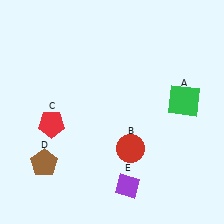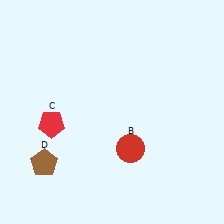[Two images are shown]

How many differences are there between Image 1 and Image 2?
There are 2 differences between the two images.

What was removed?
The green square (A), the purple diamond (E) were removed in Image 2.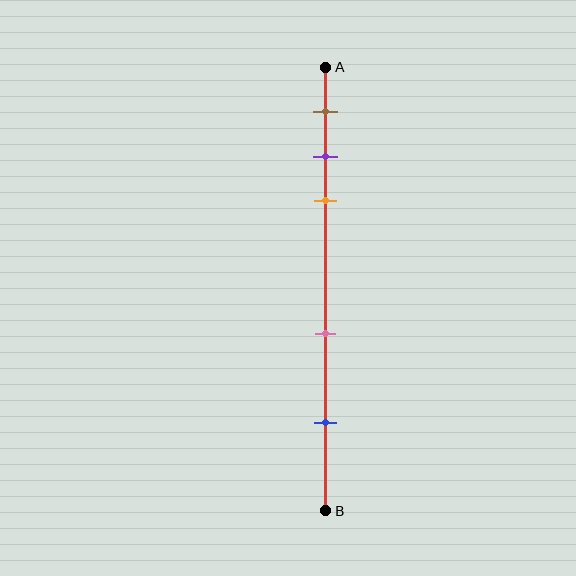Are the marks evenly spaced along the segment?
No, the marks are not evenly spaced.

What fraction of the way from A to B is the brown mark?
The brown mark is approximately 10% (0.1) of the way from A to B.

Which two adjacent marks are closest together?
The purple and orange marks are the closest adjacent pair.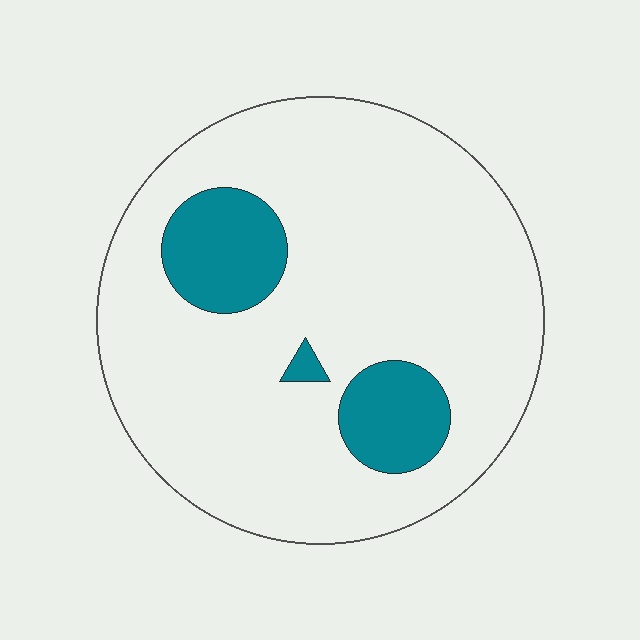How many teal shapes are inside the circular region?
3.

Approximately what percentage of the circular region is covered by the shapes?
Approximately 15%.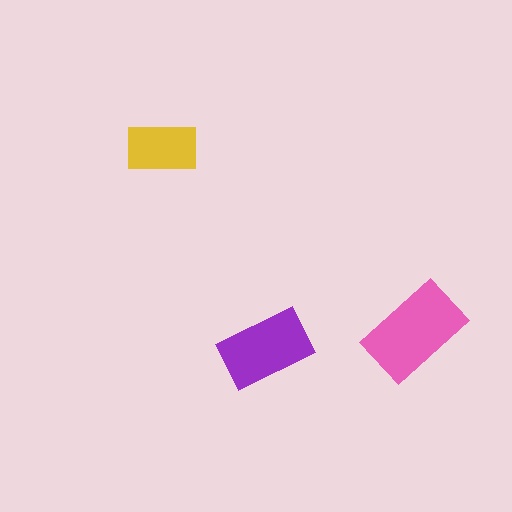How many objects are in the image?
There are 3 objects in the image.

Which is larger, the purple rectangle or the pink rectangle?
The pink one.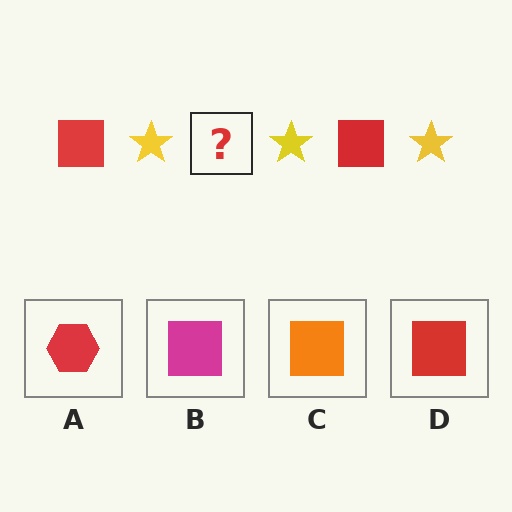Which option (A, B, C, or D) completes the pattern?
D.